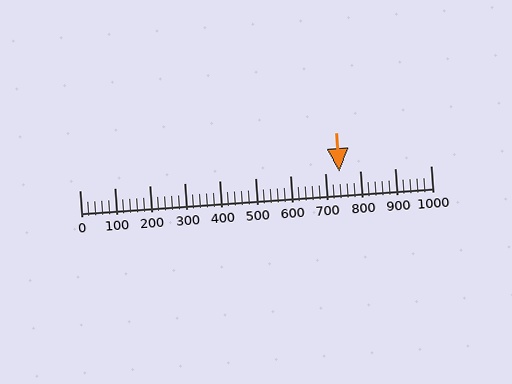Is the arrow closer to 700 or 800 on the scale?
The arrow is closer to 700.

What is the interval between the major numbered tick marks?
The major tick marks are spaced 100 units apart.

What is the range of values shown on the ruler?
The ruler shows values from 0 to 1000.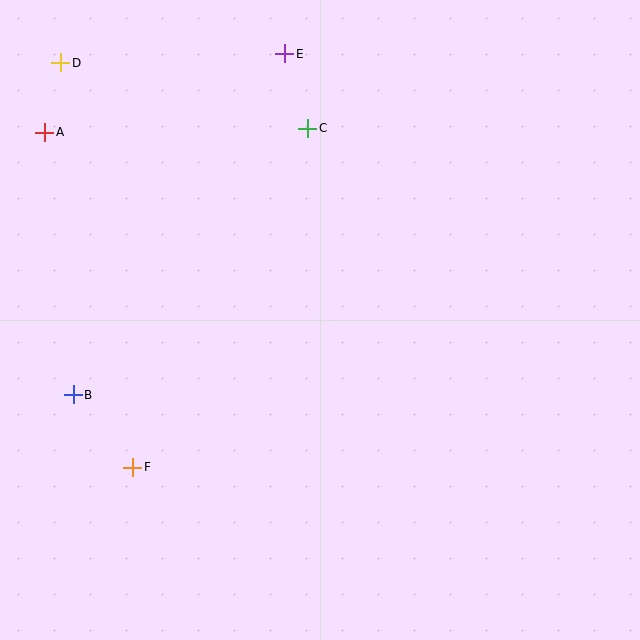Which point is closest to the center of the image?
Point C at (308, 128) is closest to the center.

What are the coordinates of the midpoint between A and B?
The midpoint between A and B is at (59, 264).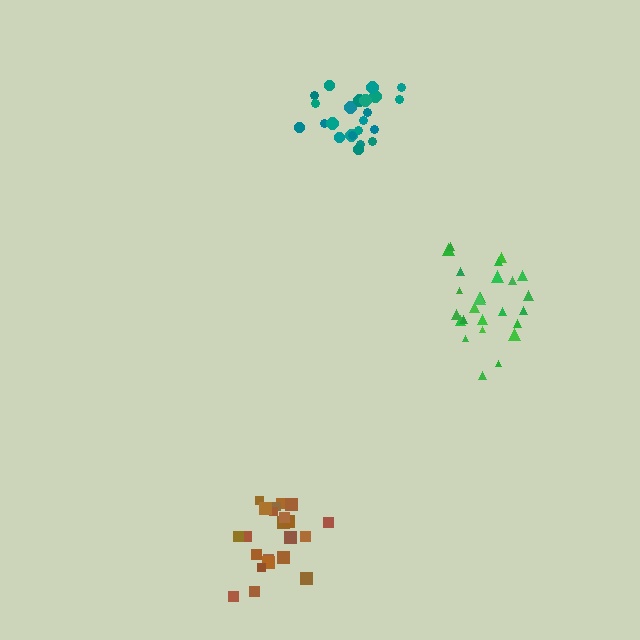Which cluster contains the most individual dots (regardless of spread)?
Green (26).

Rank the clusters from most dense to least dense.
teal, brown, green.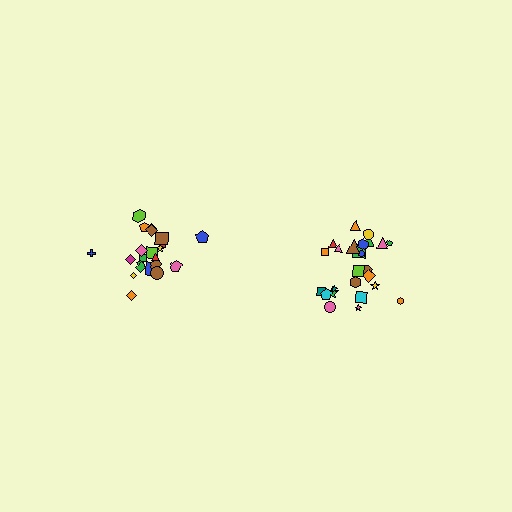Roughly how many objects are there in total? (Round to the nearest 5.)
Roughly 45 objects in total.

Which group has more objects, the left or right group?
The right group.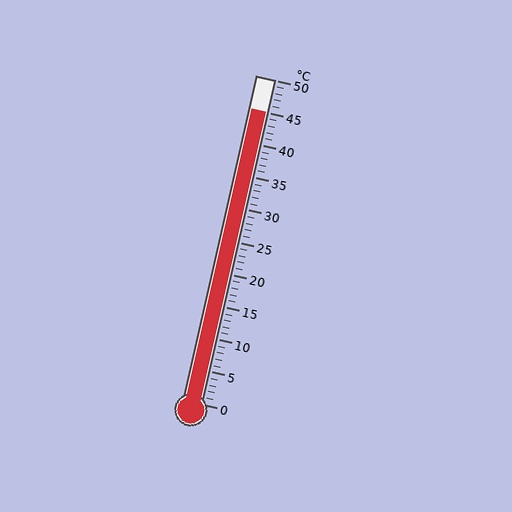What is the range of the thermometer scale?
The thermometer scale ranges from 0°C to 50°C.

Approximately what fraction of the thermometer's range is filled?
The thermometer is filled to approximately 90% of its range.